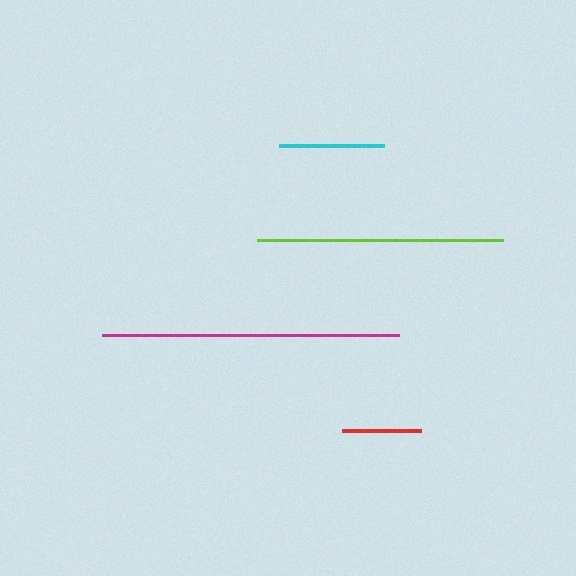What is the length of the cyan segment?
The cyan segment is approximately 105 pixels long.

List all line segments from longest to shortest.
From longest to shortest: magenta, lime, cyan, red.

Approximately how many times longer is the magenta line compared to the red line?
The magenta line is approximately 3.8 times the length of the red line.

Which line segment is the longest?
The magenta line is the longest at approximately 298 pixels.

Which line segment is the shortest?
The red line is the shortest at approximately 79 pixels.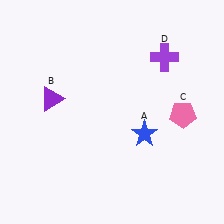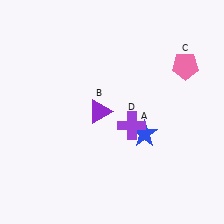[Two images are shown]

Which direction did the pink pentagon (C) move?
The pink pentagon (C) moved up.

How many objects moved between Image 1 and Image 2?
3 objects moved between the two images.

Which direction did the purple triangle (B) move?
The purple triangle (B) moved right.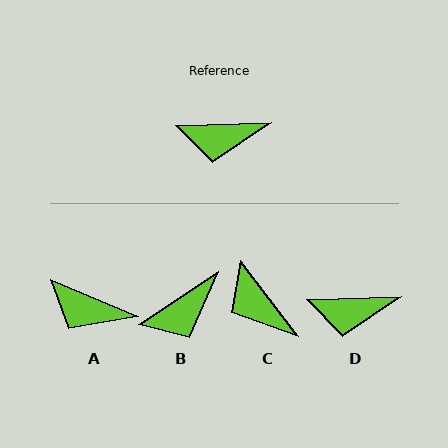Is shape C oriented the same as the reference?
No, it is off by about 54 degrees.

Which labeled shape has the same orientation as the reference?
D.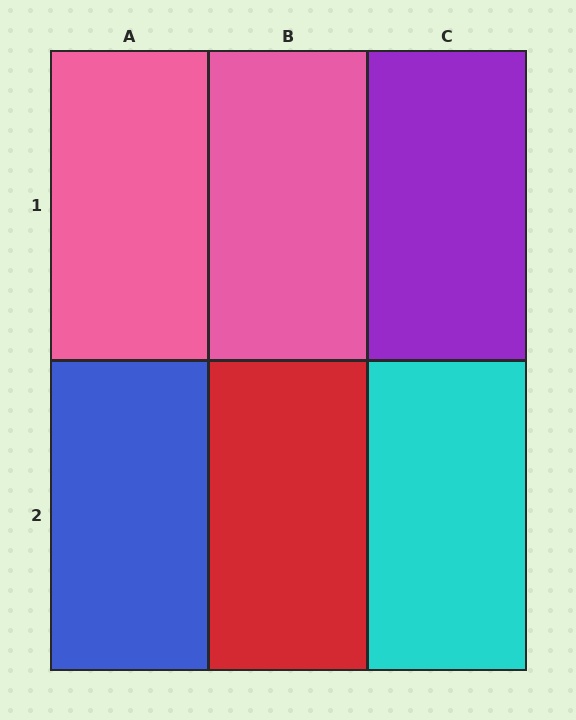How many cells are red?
1 cell is red.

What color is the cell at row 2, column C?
Cyan.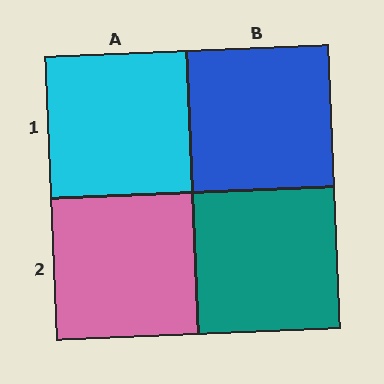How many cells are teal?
1 cell is teal.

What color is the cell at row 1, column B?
Blue.